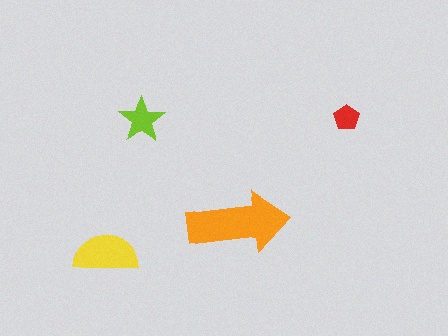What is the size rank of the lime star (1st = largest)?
3rd.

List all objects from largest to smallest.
The orange arrow, the yellow semicircle, the lime star, the red pentagon.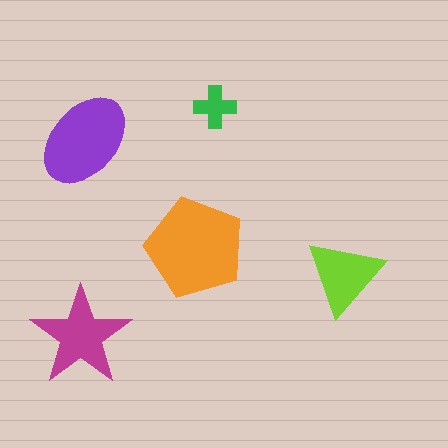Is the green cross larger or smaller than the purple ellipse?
Smaller.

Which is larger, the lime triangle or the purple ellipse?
The purple ellipse.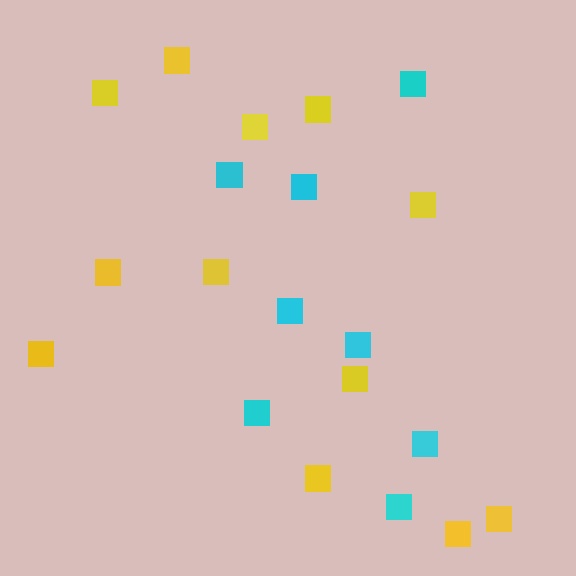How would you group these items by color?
There are 2 groups: one group of cyan squares (8) and one group of yellow squares (12).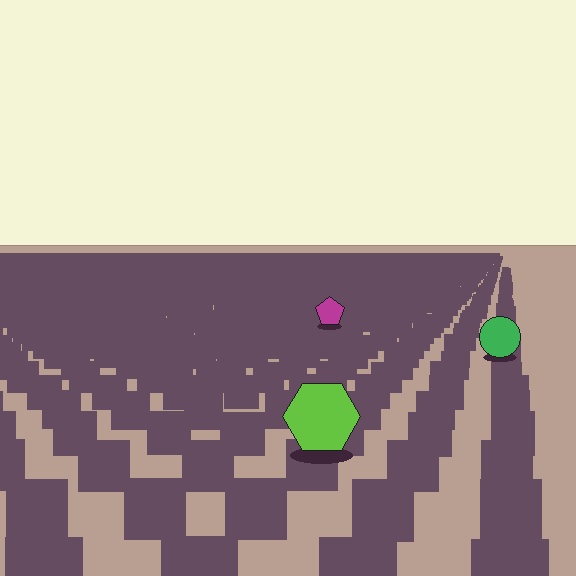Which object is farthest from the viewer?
The magenta pentagon is farthest from the viewer. It appears smaller and the ground texture around it is denser.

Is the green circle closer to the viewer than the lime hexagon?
No. The lime hexagon is closer — you can tell from the texture gradient: the ground texture is coarser near it.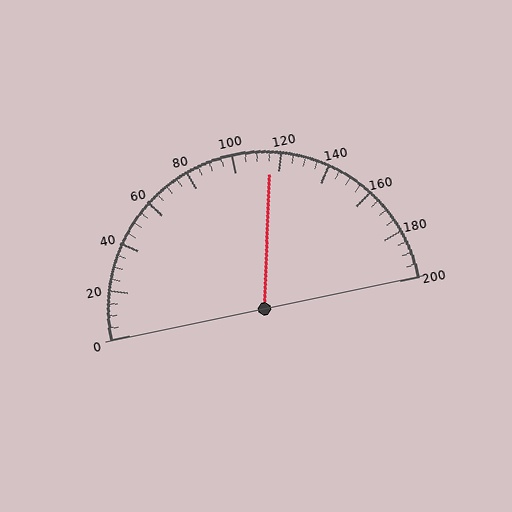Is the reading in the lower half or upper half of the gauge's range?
The reading is in the upper half of the range (0 to 200).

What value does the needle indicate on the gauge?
The needle indicates approximately 115.